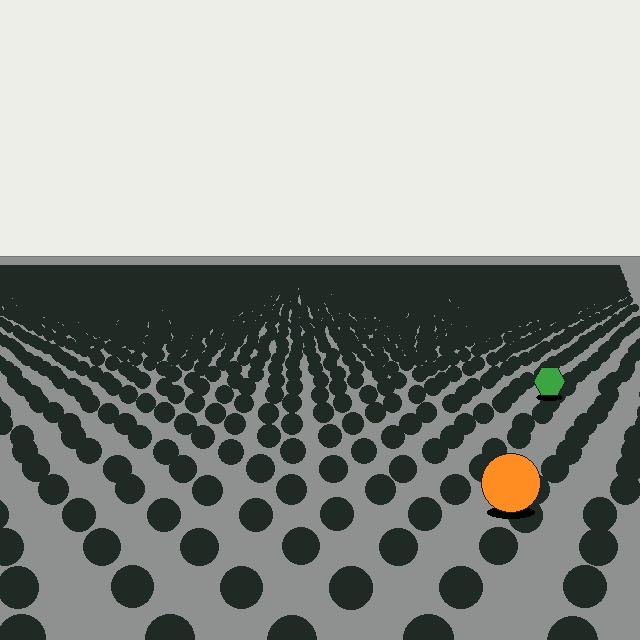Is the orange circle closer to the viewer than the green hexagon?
Yes. The orange circle is closer — you can tell from the texture gradient: the ground texture is coarser near it.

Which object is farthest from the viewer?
The green hexagon is farthest from the viewer. It appears smaller and the ground texture around it is denser.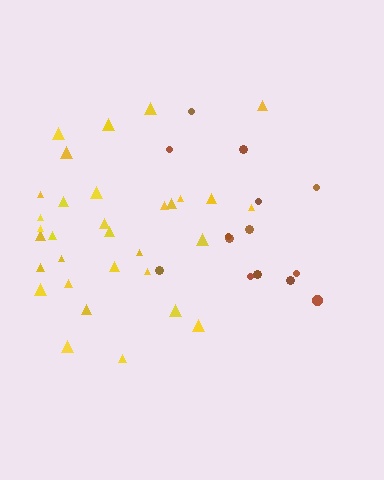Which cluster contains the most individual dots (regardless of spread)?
Yellow (32).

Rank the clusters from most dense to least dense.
yellow, brown.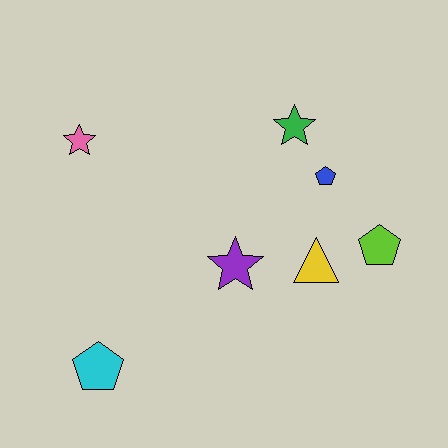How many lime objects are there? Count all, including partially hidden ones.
There is 1 lime object.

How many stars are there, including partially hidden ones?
There are 3 stars.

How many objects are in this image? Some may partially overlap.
There are 7 objects.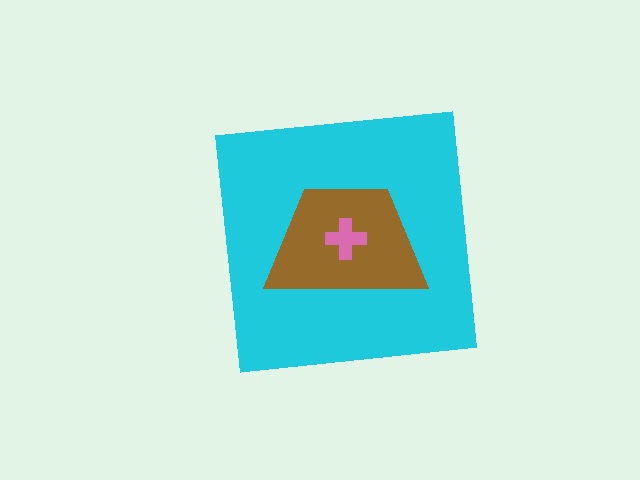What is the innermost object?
The pink cross.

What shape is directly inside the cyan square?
The brown trapezoid.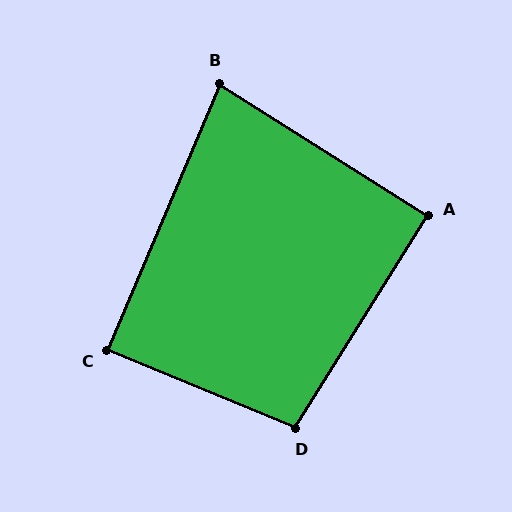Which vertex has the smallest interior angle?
B, at approximately 81 degrees.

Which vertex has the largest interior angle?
D, at approximately 99 degrees.